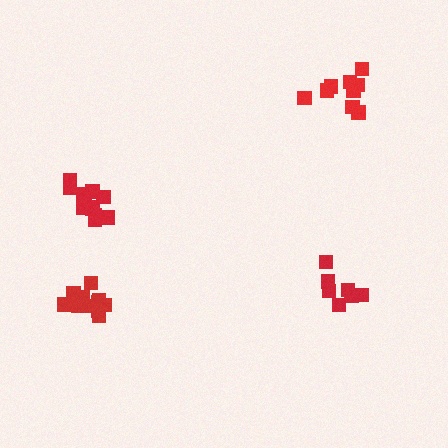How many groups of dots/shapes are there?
There are 4 groups.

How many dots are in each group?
Group 1: 12 dots, Group 2: 8 dots, Group 3: 9 dots, Group 4: 12 dots (41 total).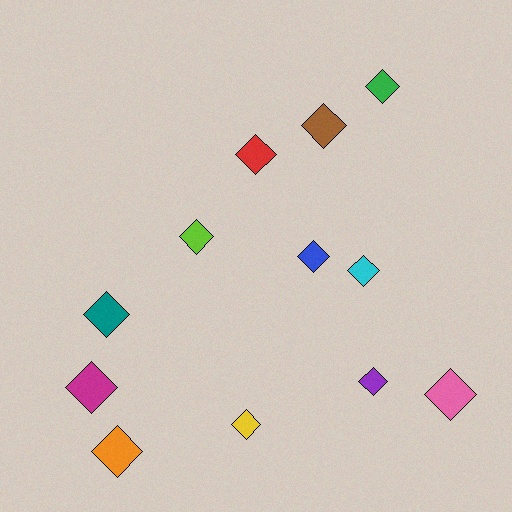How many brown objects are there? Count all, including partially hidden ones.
There is 1 brown object.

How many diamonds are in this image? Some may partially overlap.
There are 12 diamonds.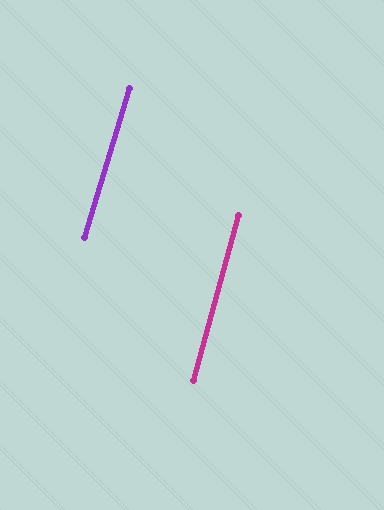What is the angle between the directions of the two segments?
Approximately 2 degrees.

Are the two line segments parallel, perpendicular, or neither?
Parallel — their directions differ by only 1.8°.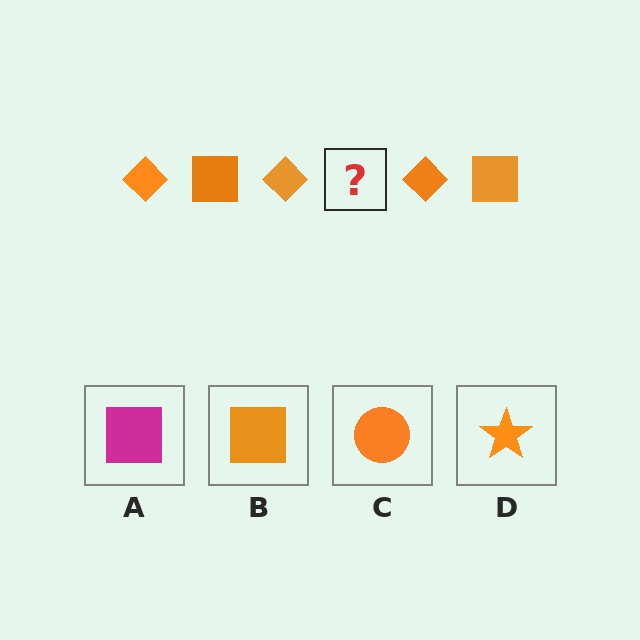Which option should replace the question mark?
Option B.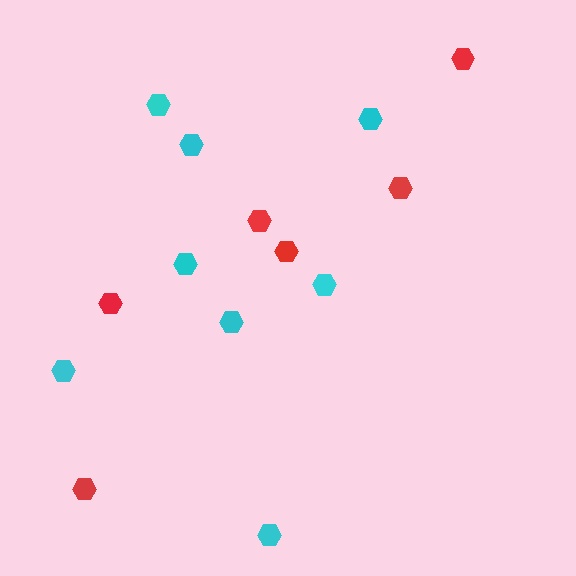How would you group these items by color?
There are 2 groups: one group of cyan hexagons (8) and one group of red hexagons (6).